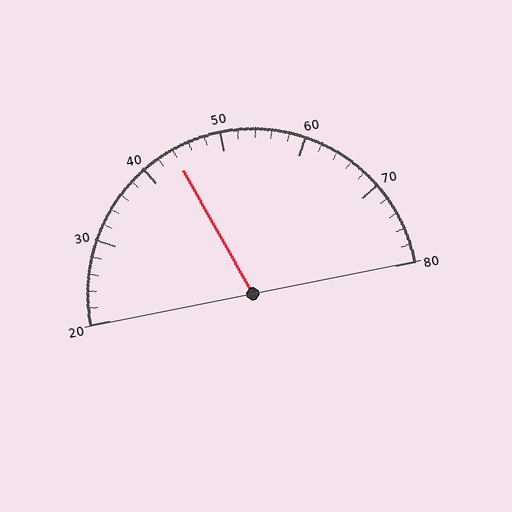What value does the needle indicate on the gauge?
The needle indicates approximately 44.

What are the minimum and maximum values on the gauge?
The gauge ranges from 20 to 80.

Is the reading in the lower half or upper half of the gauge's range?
The reading is in the lower half of the range (20 to 80).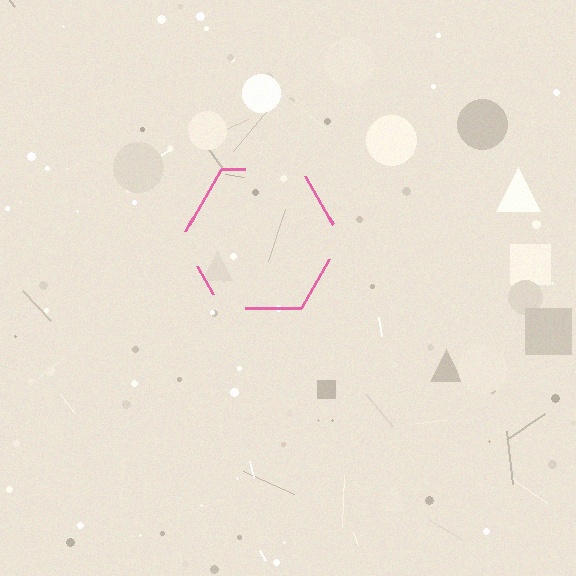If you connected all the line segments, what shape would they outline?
They would outline a hexagon.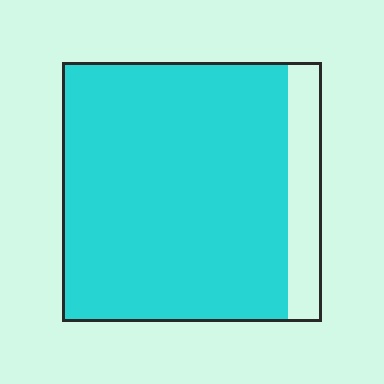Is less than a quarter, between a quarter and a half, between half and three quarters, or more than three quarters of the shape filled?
More than three quarters.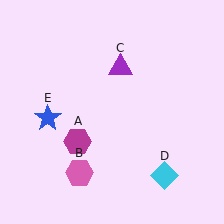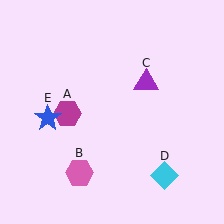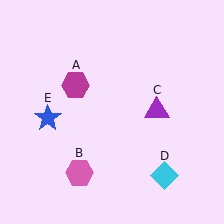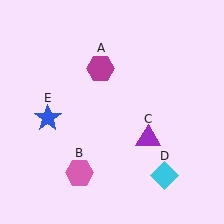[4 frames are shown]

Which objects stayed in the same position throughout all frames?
Pink hexagon (object B) and cyan diamond (object D) and blue star (object E) remained stationary.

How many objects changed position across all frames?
2 objects changed position: magenta hexagon (object A), purple triangle (object C).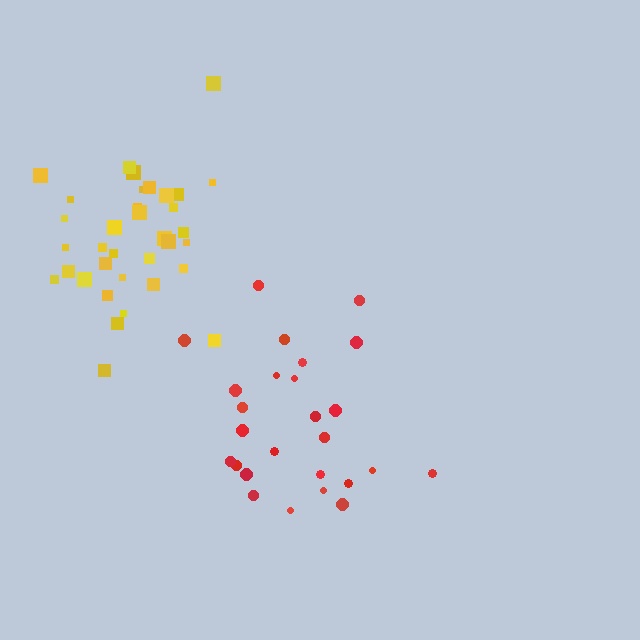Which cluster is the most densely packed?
Yellow.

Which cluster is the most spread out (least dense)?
Red.